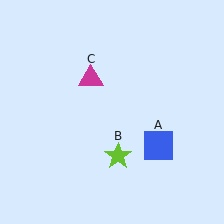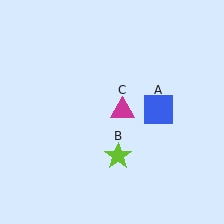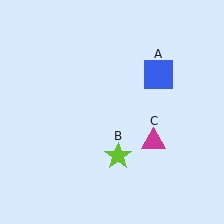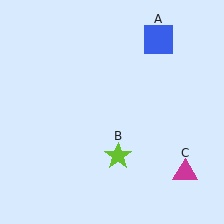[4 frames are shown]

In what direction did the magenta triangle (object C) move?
The magenta triangle (object C) moved down and to the right.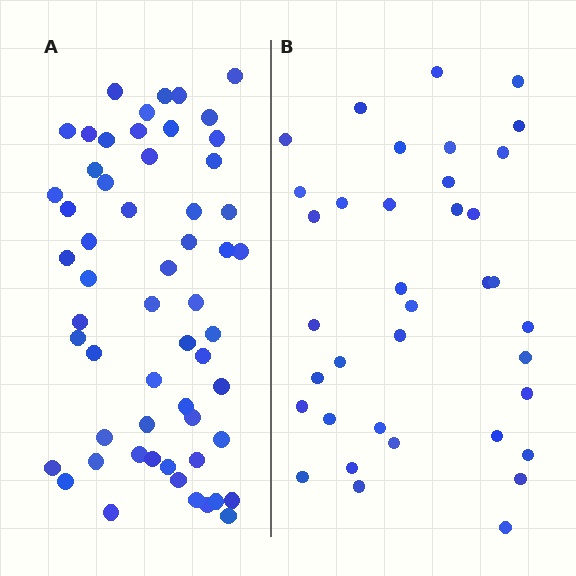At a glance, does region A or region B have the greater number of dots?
Region A (the left region) has more dots.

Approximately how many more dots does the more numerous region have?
Region A has approximately 20 more dots than region B.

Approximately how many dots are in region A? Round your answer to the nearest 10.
About 60 dots. (The exact count is 57, which rounds to 60.)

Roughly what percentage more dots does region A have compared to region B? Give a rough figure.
About 55% more.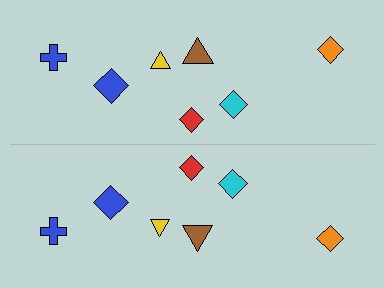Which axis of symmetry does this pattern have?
The pattern has a horizontal axis of symmetry running through the center of the image.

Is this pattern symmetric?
Yes, this pattern has bilateral (reflection) symmetry.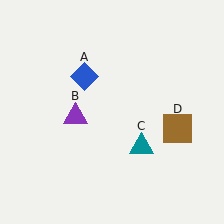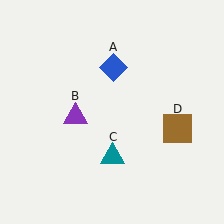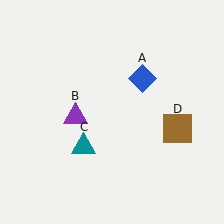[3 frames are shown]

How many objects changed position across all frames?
2 objects changed position: blue diamond (object A), teal triangle (object C).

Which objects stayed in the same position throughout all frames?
Purple triangle (object B) and brown square (object D) remained stationary.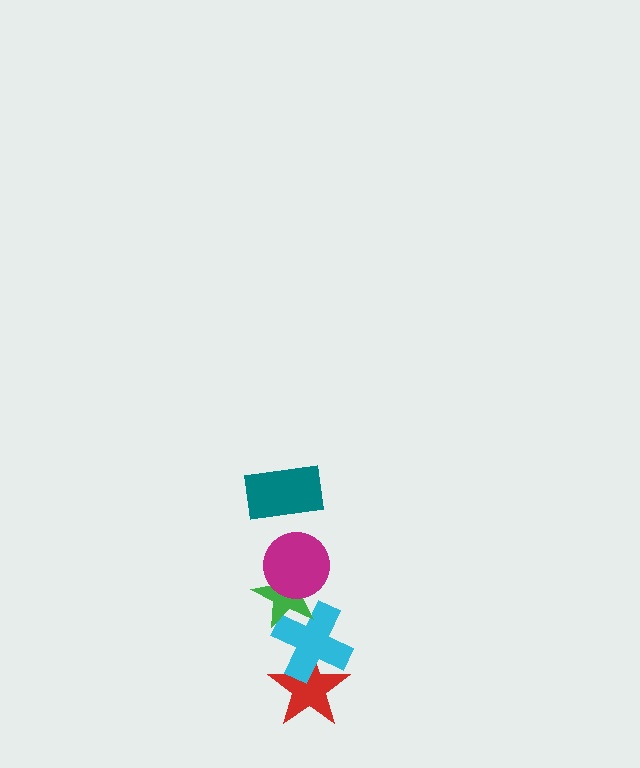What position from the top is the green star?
The green star is 3rd from the top.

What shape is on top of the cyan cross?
The green star is on top of the cyan cross.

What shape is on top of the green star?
The magenta circle is on top of the green star.